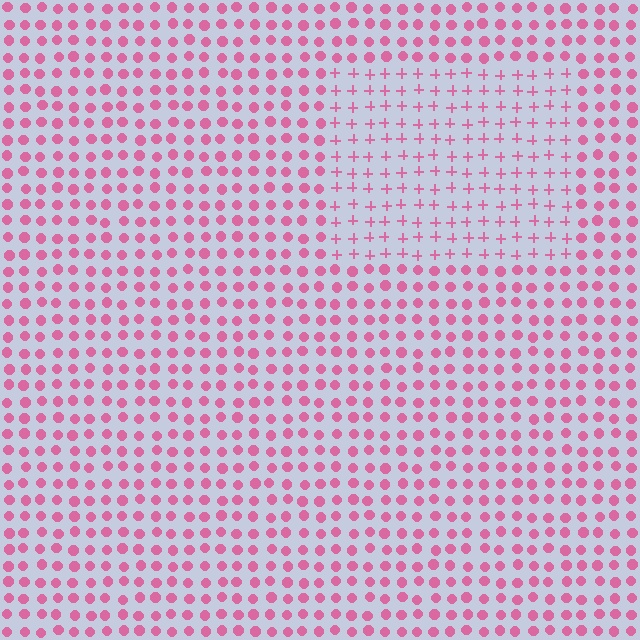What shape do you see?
I see a rectangle.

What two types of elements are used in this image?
The image uses plus signs inside the rectangle region and circles outside it.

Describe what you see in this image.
The image is filled with small pink elements arranged in a uniform grid. A rectangle-shaped region contains plus signs, while the surrounding area contains circles. The boundary is defined purely by the change in element shape.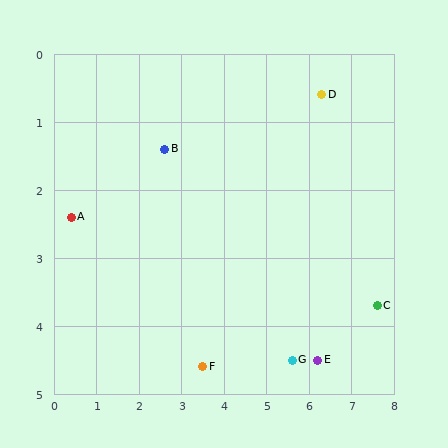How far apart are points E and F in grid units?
Points E and F are about 2.7 grid units apart.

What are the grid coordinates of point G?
Point G is at approximately (5.6, 4.5).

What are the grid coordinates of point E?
Point E is at approximately (6.2, 4.5).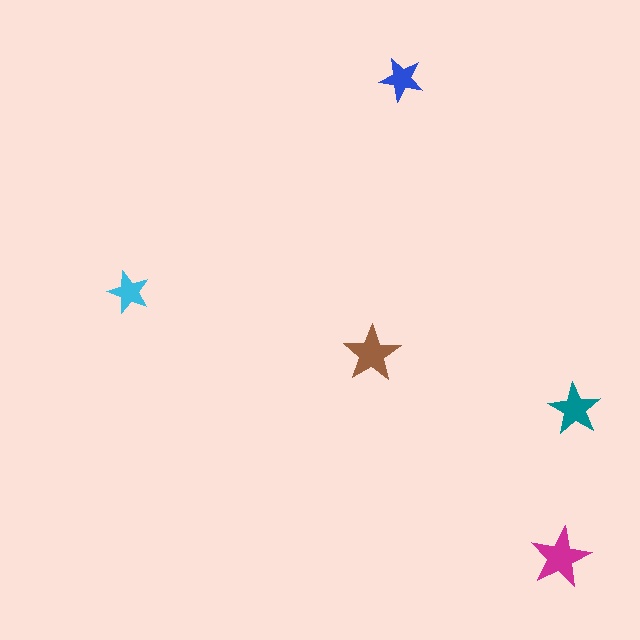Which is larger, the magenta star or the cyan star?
The magenta one.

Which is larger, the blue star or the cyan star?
The blue one.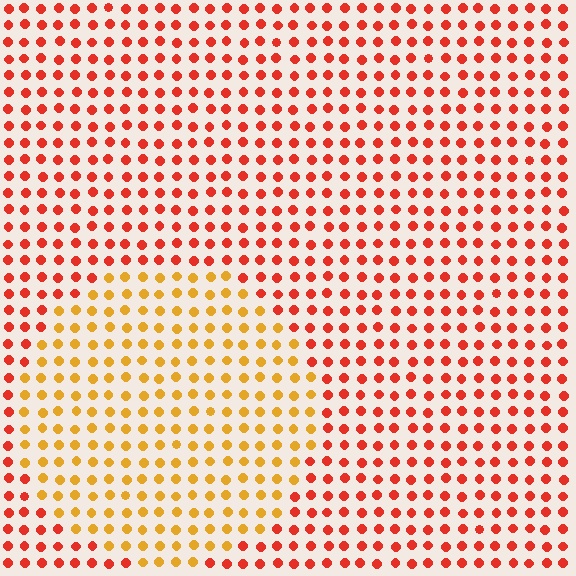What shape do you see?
I see a circle.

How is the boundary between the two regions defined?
The boundary is defined purely by a slight shift in hue (about 37 degrees). Spacing, size, and orientation are identical on both sides.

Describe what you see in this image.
The image is filled with small red elements in a uniform arrangement. A circle-shaped region is visible where the elements are tinted to a slightly different hue, forming a subtle color boundary.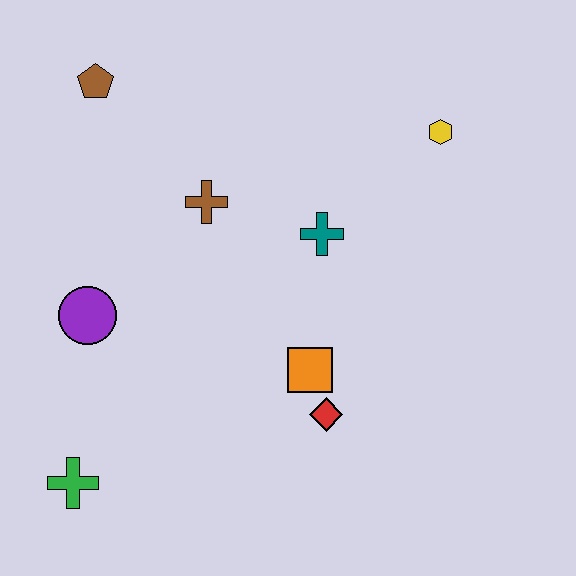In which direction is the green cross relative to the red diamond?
The green cross is to the left of the red diamond.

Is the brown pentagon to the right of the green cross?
Yes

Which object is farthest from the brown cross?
The green cross is farthest from the brown cross.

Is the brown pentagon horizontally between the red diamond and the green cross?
Yes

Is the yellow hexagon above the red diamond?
Yes